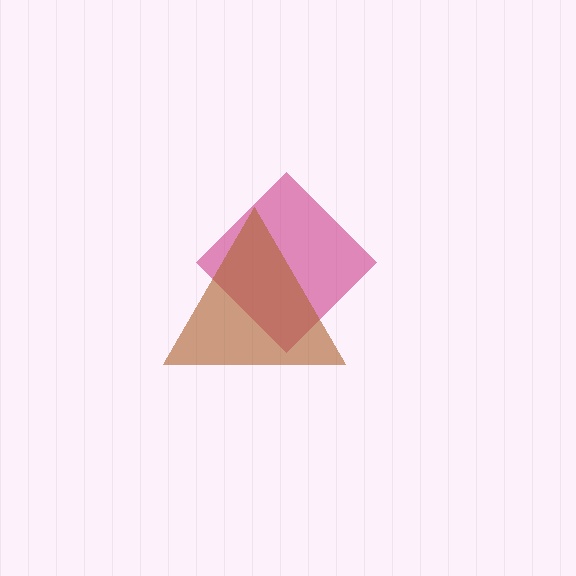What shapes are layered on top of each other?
The layered shapes are: a magenta diamond, a brown triangle.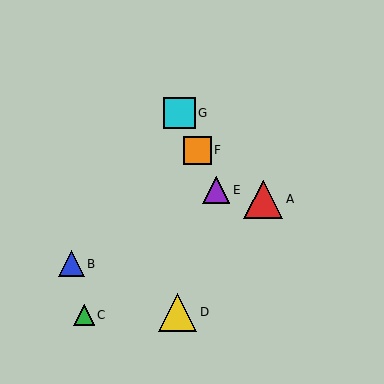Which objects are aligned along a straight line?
Objects E, F, G are aligned along a straight line.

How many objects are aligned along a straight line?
3 objects (E, F, G) are aligned along a straight line.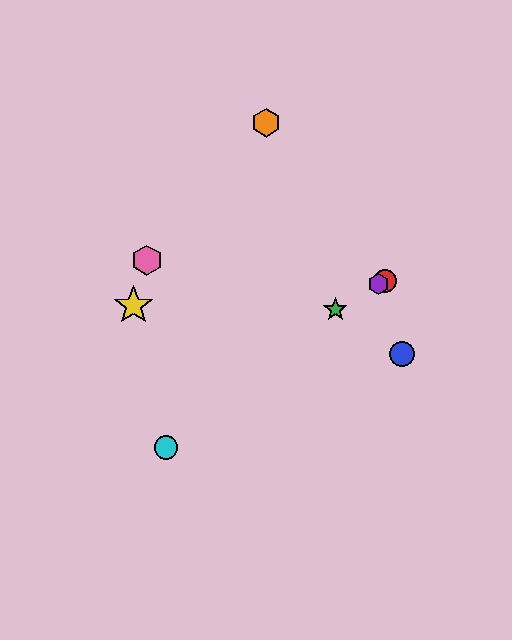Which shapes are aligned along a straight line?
The red circle, the green star, the purple hexagon are aligned along a straight line.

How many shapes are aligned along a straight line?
3 shapes (the red circle, the green star, the purple hexagon) are aligned along a straight line.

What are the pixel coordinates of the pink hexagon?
The pink hexagon is at (147, 260).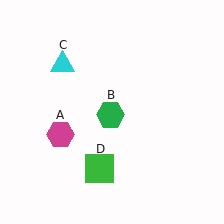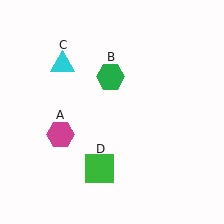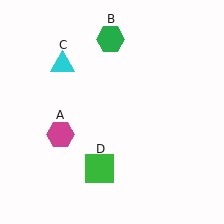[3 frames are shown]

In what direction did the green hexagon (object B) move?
The green hexagon (object B) moved up.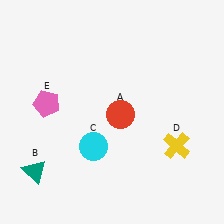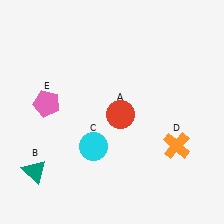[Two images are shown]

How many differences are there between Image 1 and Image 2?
There is 1 difference between the two images.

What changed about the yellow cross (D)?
In Image 1, D is yellow. In Image 2, it changed to orange.